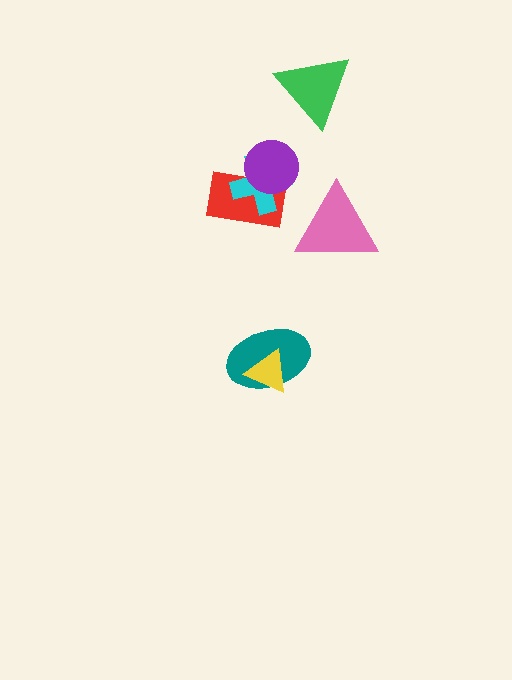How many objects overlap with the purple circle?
2 objects overlap with the purple circle.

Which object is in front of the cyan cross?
The purple circle is in front of the cyan cross.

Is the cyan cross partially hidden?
Yes, it is partially covered by another shape.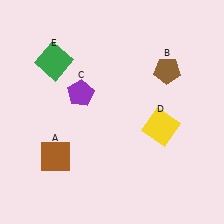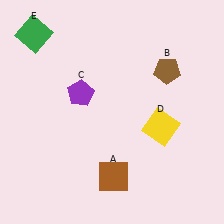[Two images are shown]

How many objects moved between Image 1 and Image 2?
2 objects moved between the two images.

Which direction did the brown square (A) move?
The brown square (A) moved right.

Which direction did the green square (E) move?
The green square (E) moved up.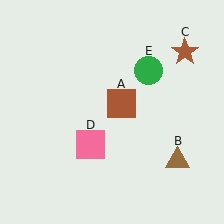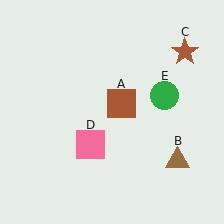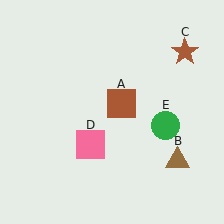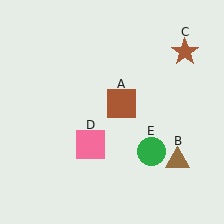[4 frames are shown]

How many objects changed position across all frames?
1 object changed position: green circle (object E).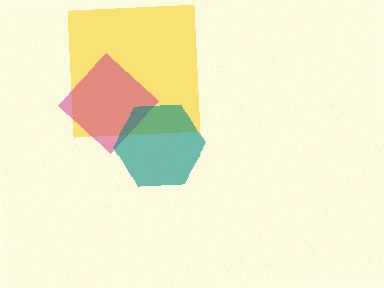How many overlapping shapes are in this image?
There are 3 overlapping shapes in the image.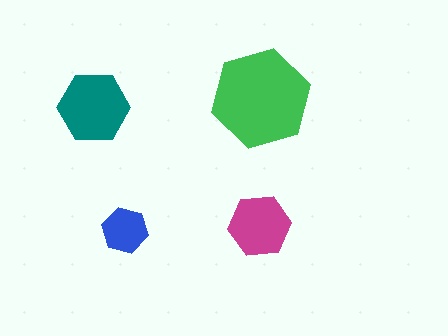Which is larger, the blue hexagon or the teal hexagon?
The teal one.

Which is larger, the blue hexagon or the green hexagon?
The green one.